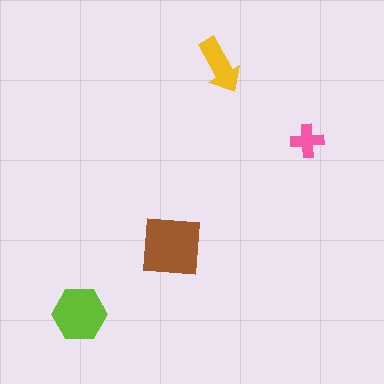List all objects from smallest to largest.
The pink cross, the yellow arrow, the lime hexagon, the brown square.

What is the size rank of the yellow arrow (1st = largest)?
3rd.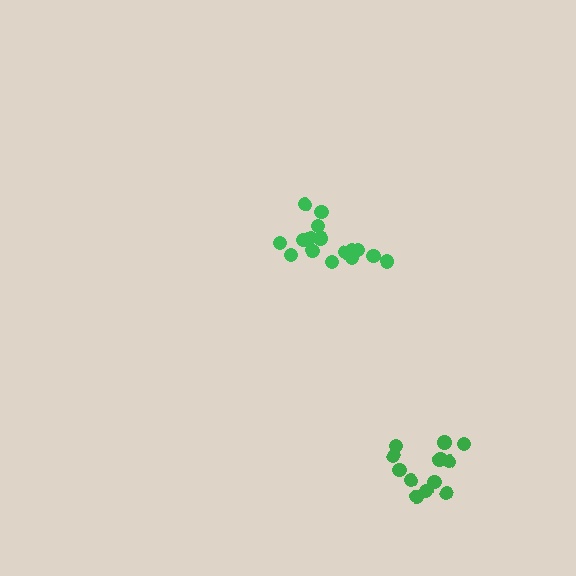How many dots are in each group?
Group 1: 17 dots, Group 2: 12 dots (29 total).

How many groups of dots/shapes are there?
There are 2 groups.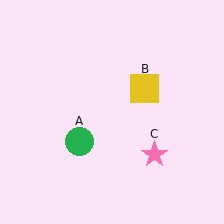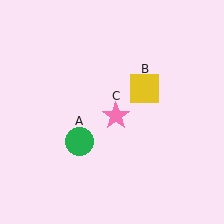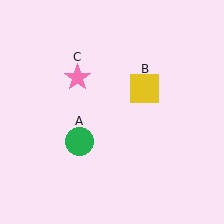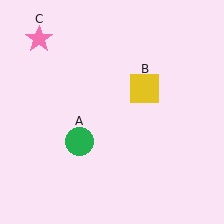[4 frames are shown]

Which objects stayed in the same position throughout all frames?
Green circle (object A) and yellow square (object B) remained stationary.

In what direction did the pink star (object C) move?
The pink star (object C) moved up and to the left.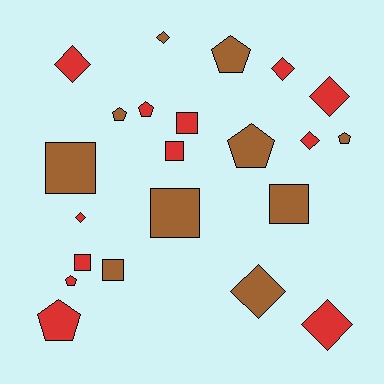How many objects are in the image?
There are 22 objects.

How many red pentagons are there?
There are 3 red pentagons.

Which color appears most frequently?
Red, with 12 objects.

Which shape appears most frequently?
Diamond, with 8 objects.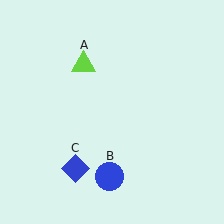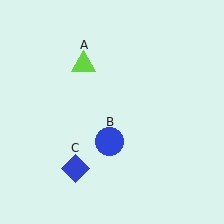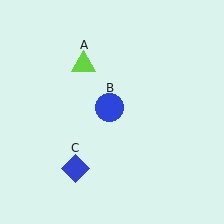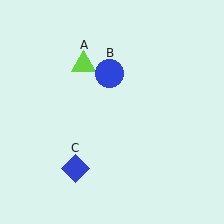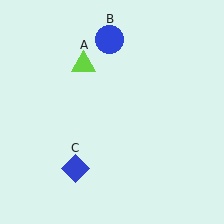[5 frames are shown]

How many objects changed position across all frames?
1 object changed position: blue circle (object B).